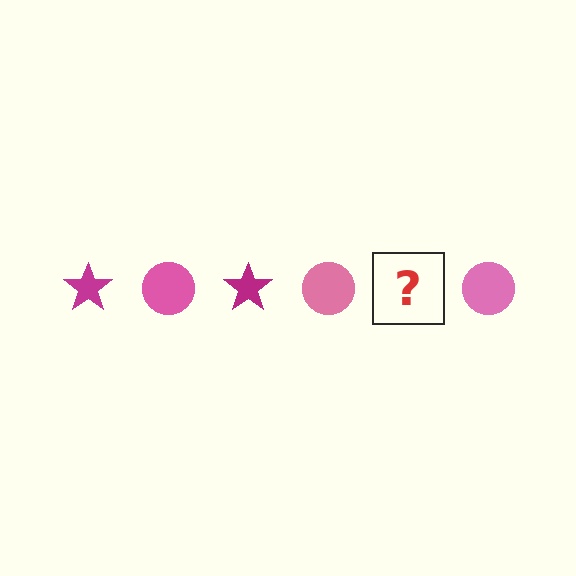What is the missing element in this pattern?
The missing element is a magenta star.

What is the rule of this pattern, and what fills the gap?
The rule is that the pattern alternates between magenta star and pink circle. The gap should be filled with a magenta star.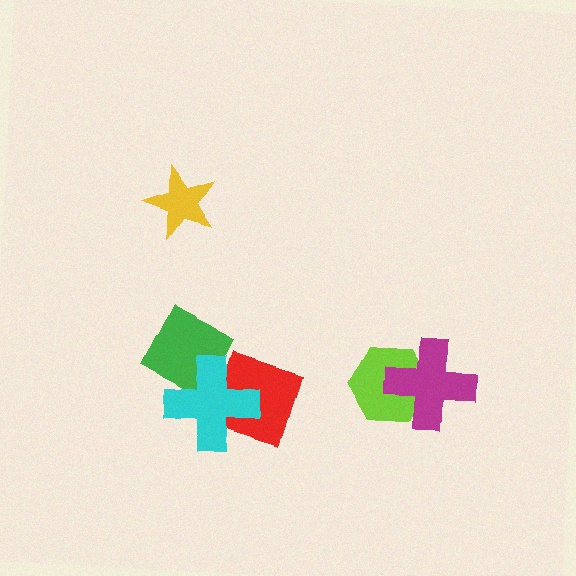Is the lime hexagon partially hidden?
Yes, it is partially covered by another shape.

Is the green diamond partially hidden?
Yes, it is partially covered by another shape.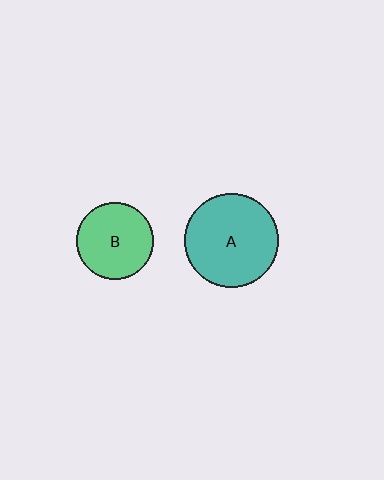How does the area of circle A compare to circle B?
Approximately 1.5 times.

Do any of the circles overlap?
No, none of the circles overlap.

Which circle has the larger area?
Circle A (teal).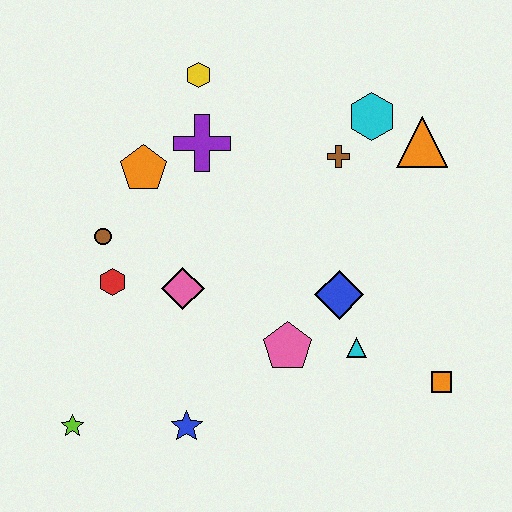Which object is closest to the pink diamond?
The red hexagon is closest to the pink diamond.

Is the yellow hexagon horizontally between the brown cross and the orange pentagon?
Yes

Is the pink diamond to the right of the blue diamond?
No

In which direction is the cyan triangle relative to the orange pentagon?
The cyan triangle is to the right of the orange pentagon.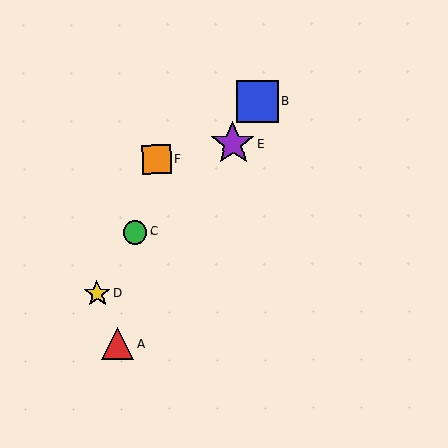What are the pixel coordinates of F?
Object F is at (156, 159).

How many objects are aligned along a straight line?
3 objects (A, B, E) are aligned along a straight line.